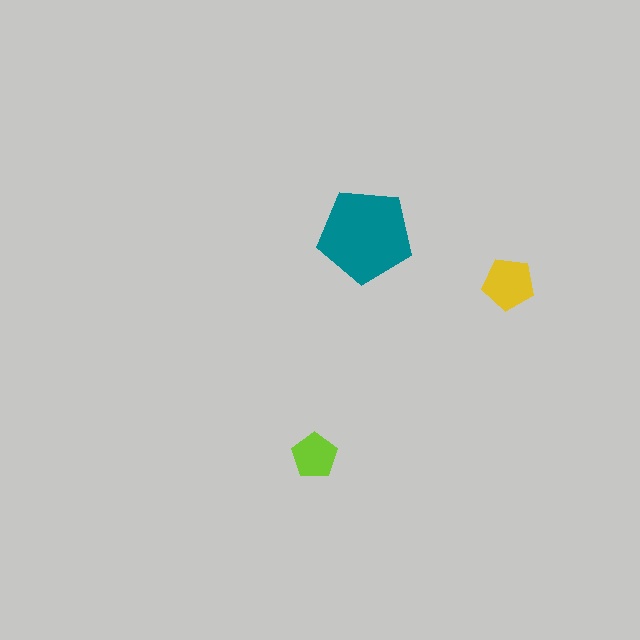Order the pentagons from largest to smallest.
the teal one, the yellow one, the lime one.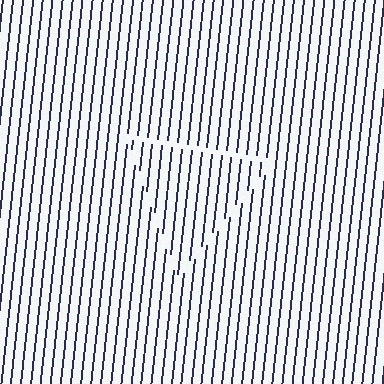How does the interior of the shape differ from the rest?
The interior of the shape contains the same grating, shifted by half a period — the contour is defined by the phase discontinuity where line-ends from the inner and outer gratings abut.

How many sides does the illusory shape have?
3 sides — the line-ends trace a triangle.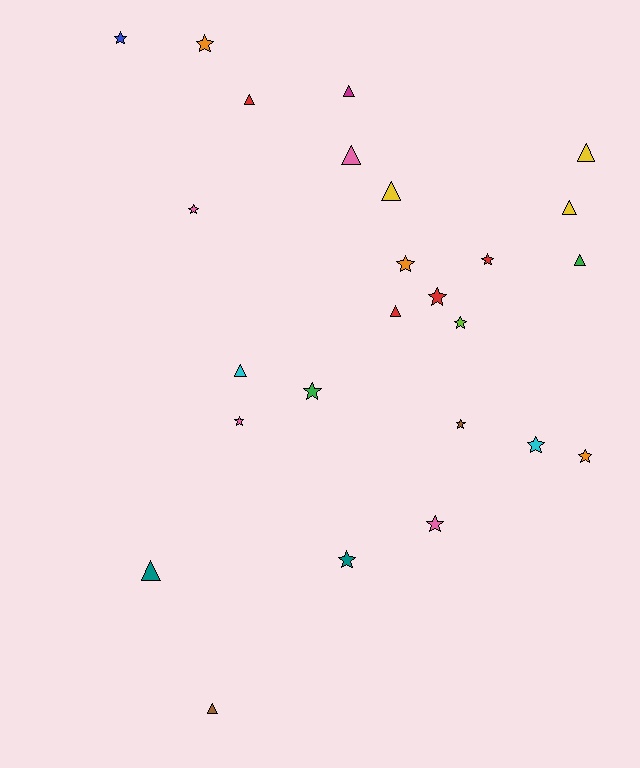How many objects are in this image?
There are 25 objects.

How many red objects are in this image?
There are 4 red objects.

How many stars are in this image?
There are 14 stars.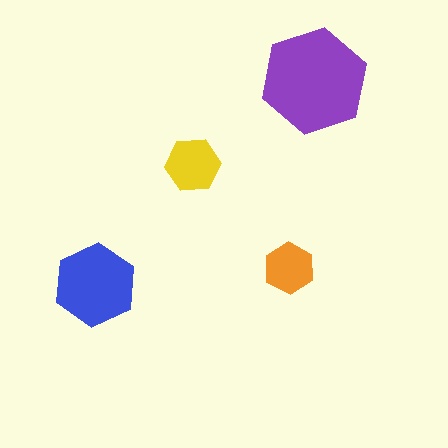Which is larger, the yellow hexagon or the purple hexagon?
The purple one.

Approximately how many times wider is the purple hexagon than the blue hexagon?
About 1.5 times wider.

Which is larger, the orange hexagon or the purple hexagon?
The purple one.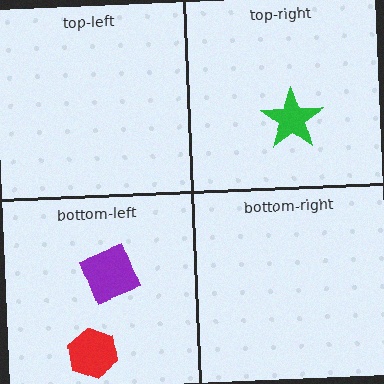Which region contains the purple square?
The bottom-left region.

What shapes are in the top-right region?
The green star.